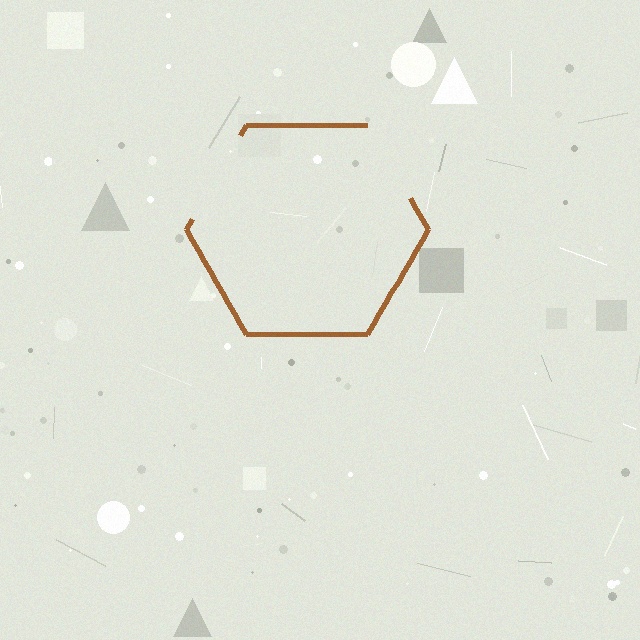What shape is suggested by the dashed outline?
The dashed outline suggests a hexagon.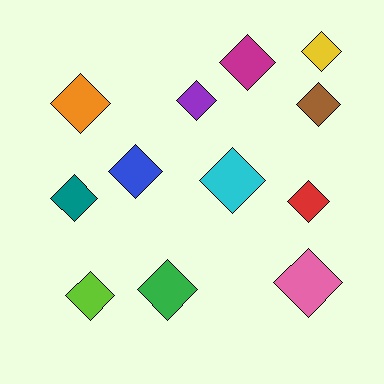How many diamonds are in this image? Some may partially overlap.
There are 12 diamonds.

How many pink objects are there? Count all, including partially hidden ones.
There is 1 pink object.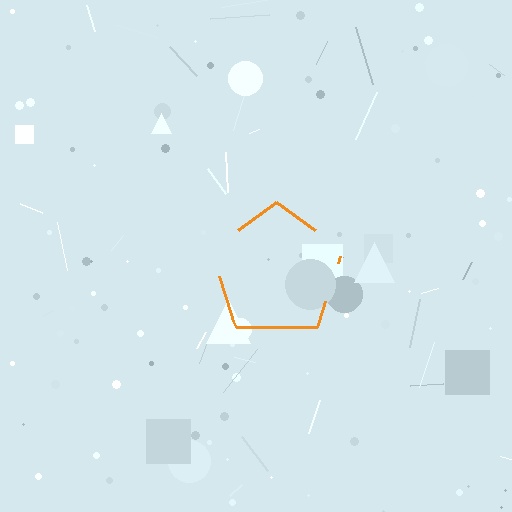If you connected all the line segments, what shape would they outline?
They would outline a pentagon.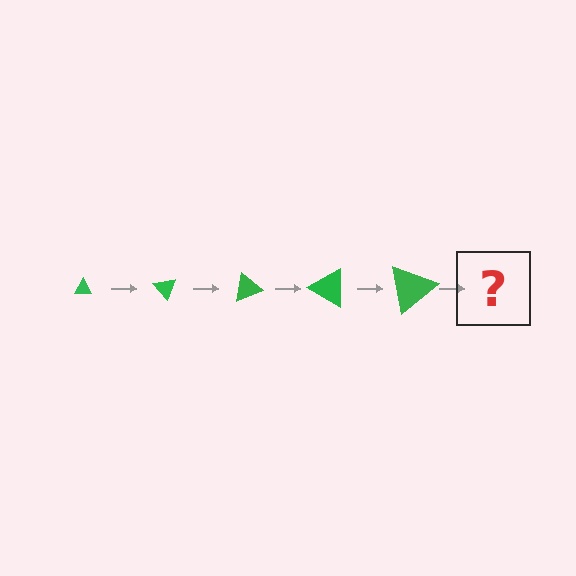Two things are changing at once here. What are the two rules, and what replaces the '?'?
The two rules are that the triangle grows larger each step and it rotates 50 degrees each step. The '?' should be a triangle, larger than the previous one and rotated 250 degrees from the start.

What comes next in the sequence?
The next element should be a triangle, larger than the previous one and rotated 250 degrees from the start.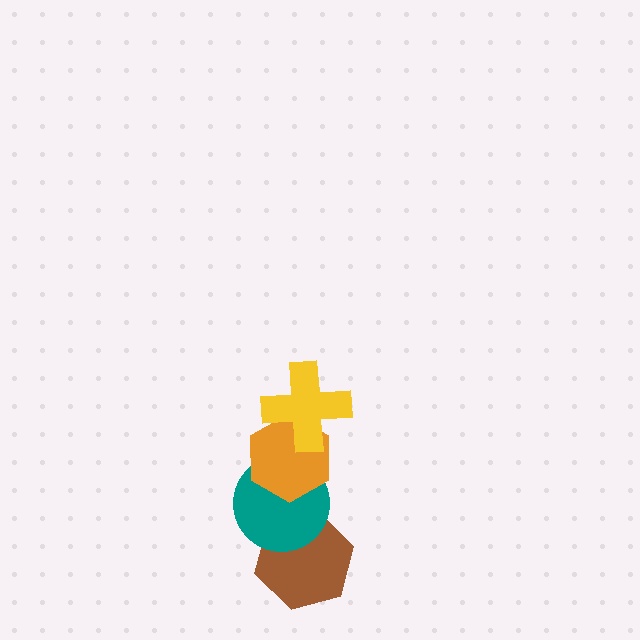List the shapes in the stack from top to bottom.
From top to bottom: the yellow cross, the orange hexagon, the teal circle, the brown hexagon.